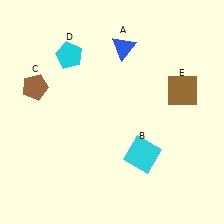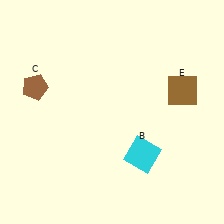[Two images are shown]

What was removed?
The cyan pentagon (D), the blue triangle (A) were removed in Image 2.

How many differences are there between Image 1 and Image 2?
There are 2 differences between the two images.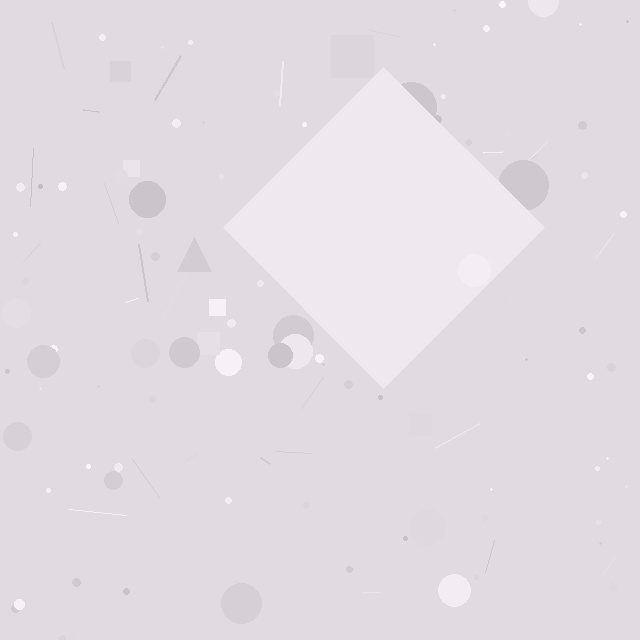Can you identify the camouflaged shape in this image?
The camouflaged shape is a diamond.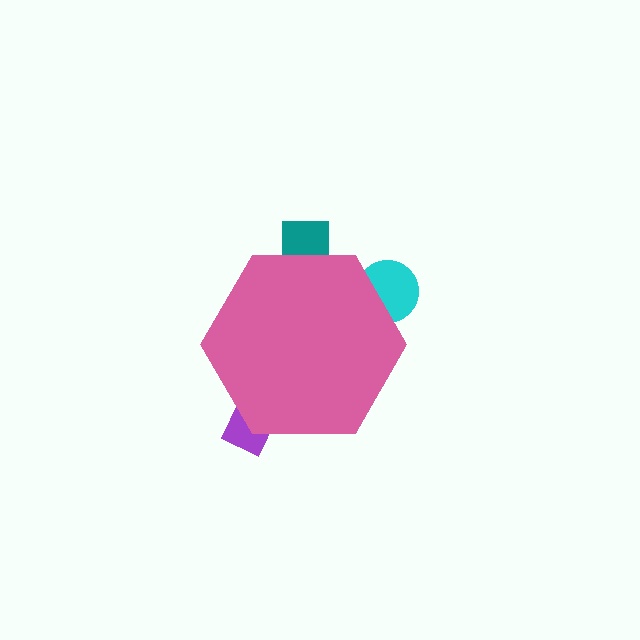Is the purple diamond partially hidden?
Yes, the purple diamond is partially hidden behind the pink hexagon.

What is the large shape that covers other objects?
A pink hexagon.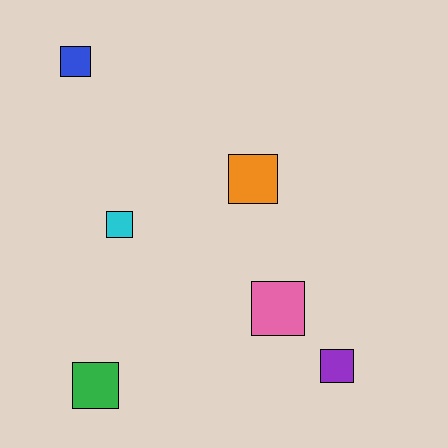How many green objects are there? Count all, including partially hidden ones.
There is 1 green object.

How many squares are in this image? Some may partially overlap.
There are 6 squares.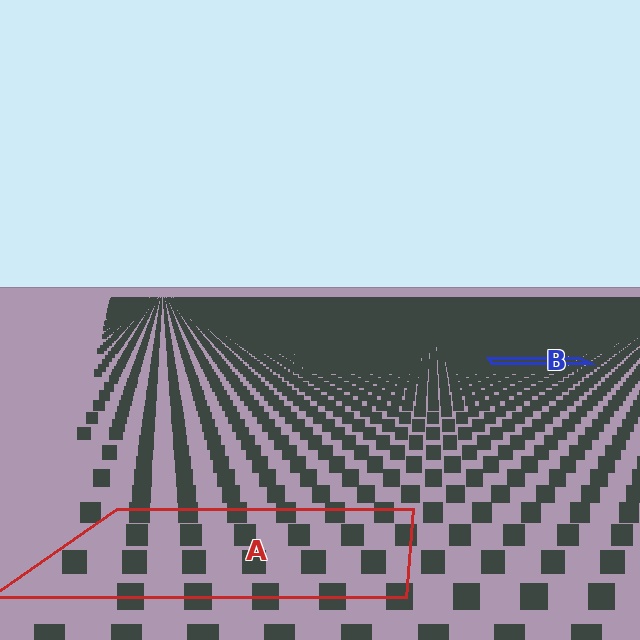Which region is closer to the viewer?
Region A is closer. The texture elements there are larger and more spread out.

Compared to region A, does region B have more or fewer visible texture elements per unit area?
Region B has more texture elements per unit area — they are packed more densely because it is farther away.